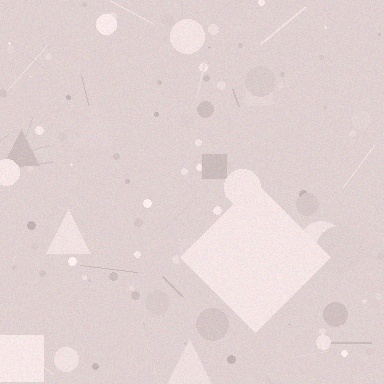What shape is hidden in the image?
A diamond is hidden in the image.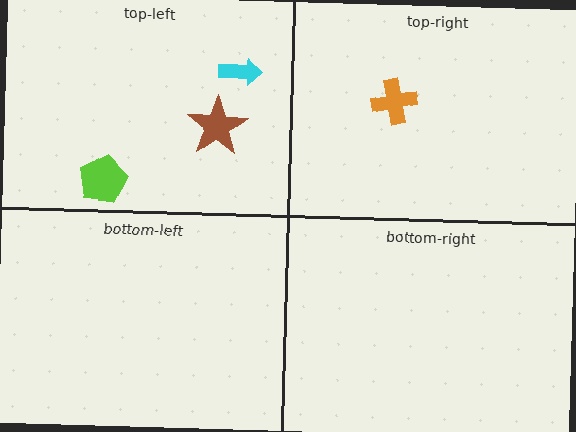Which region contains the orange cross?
The top-right region.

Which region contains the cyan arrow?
The top-left region.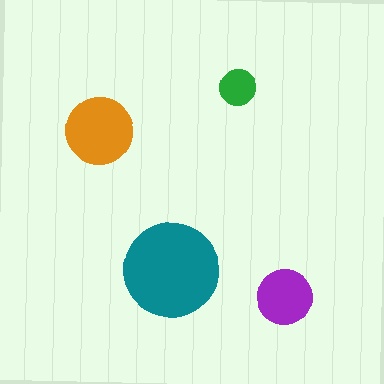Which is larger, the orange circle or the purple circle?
The orange one.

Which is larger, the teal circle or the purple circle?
The teal one.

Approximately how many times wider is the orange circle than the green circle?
About 2 times wider.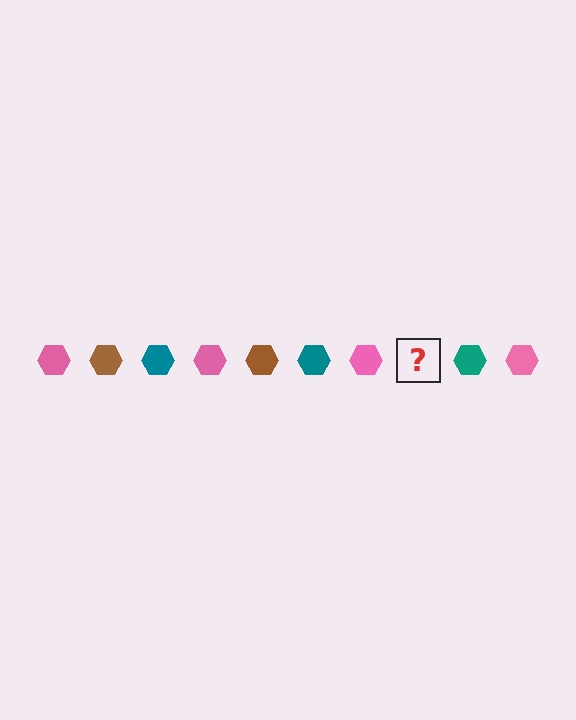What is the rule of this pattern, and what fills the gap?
The rule is that the pattern cycles through pink, brown, teal hexagons. The gap should be filled with a brown hexagon.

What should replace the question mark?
The question mark should be replaced with a brown hexagon.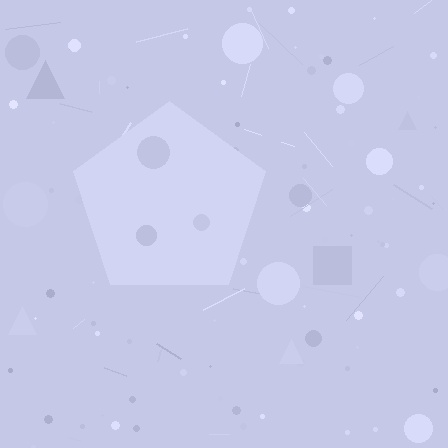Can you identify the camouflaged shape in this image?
The camouflaged shape is a pentagon.